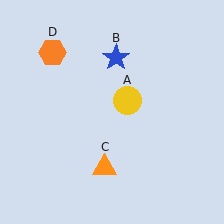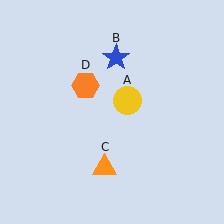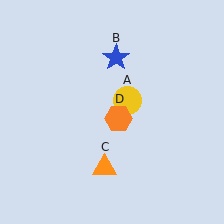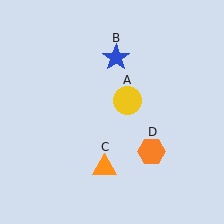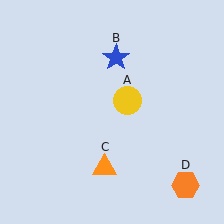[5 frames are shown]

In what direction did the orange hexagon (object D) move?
The orange hexagon (object D) moved down and to the right.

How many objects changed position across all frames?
1 object changed position: orange hexagon (object D).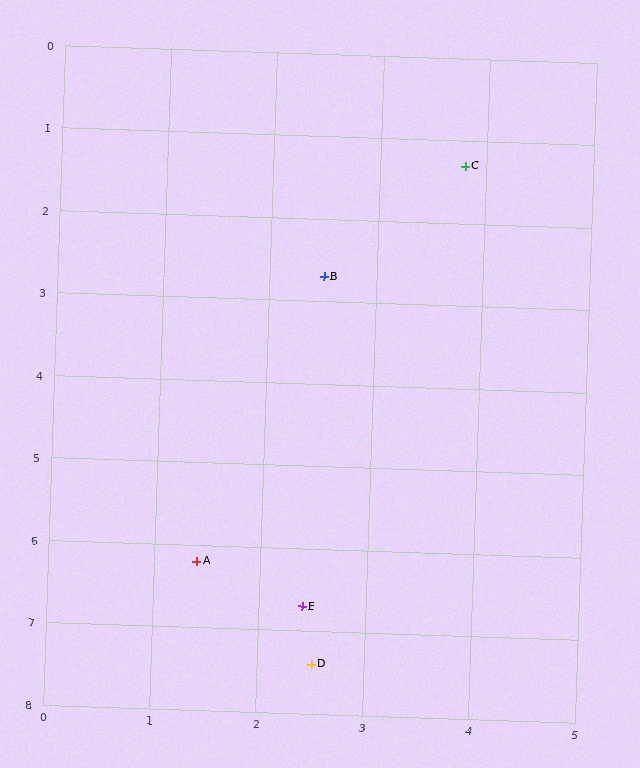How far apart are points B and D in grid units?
Points B and D are about 4.7 grid units apart.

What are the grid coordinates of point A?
Point A is at approximately (1.4, 6.2).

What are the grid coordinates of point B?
Point B is at approximately (2.5, 2.7).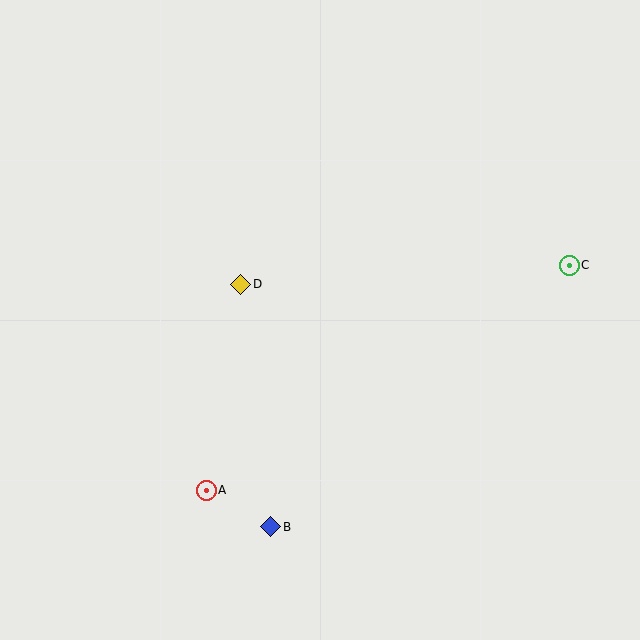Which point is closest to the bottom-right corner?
Point C is closest to the bottom-right corner.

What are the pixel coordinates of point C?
Point C is at (569, 265).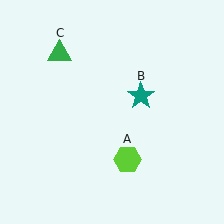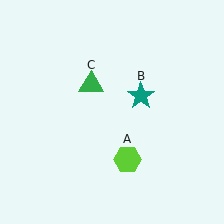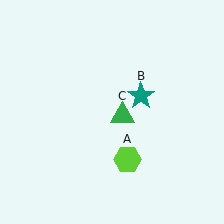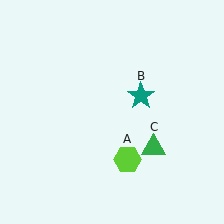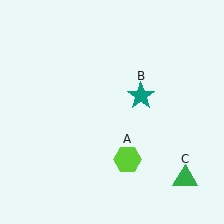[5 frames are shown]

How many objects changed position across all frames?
1 object changed position: green triangle (object C).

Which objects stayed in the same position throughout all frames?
Lime hexagon (object A) and teal star (object B) remained stationary.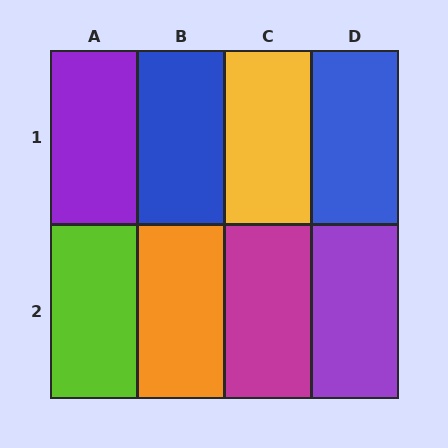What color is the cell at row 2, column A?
Lime.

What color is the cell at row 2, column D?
Purple.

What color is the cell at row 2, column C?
Magenta.